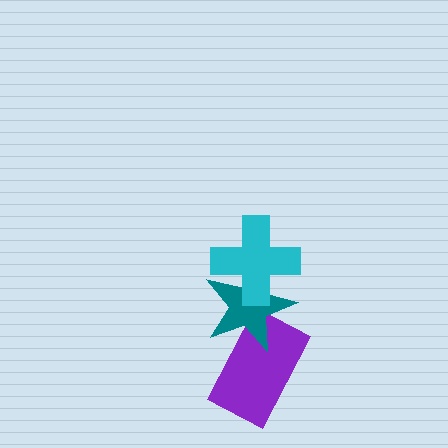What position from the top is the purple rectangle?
The purple rectangle is 3rd from the top.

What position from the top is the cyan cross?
The cyan cross is 1st from the top.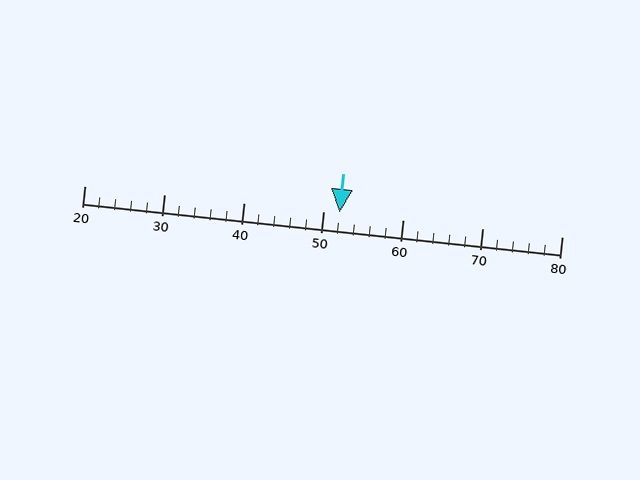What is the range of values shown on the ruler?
The ruler shows values from 20 to 80.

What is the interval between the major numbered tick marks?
The major tick marks are spaced 10 units apart.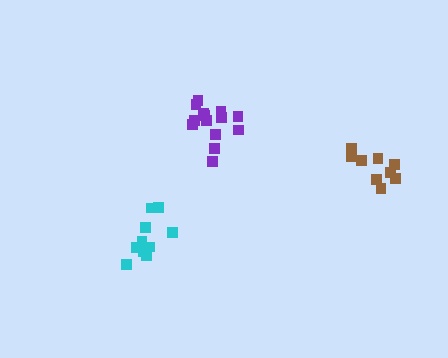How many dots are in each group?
Group 1: 9 dots, Group 2: 10 dots, Group 3: 15 dots (34 total).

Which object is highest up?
The purple cluster is topmost.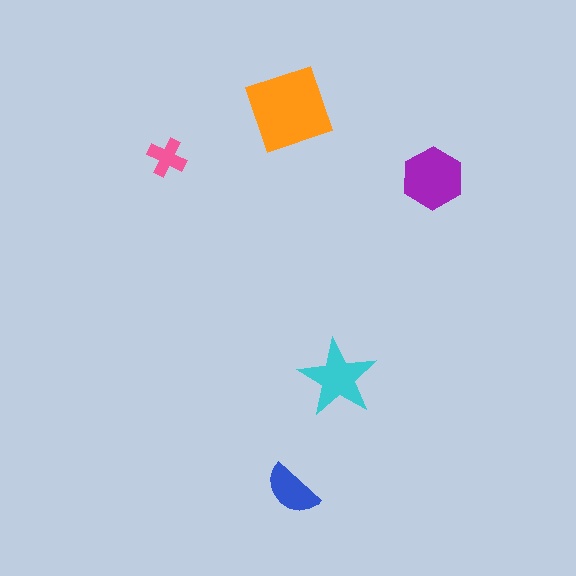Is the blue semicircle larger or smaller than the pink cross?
Larger.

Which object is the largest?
The orange diamond.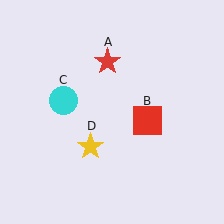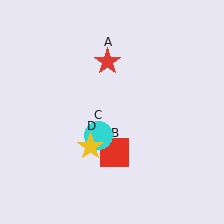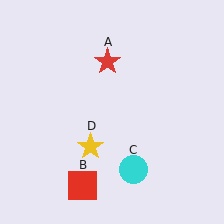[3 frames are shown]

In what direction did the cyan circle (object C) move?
The cyan circle (object C) moved down and to the right.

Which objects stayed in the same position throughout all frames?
Red star (object A) and yellow star (object D) remained stationary.